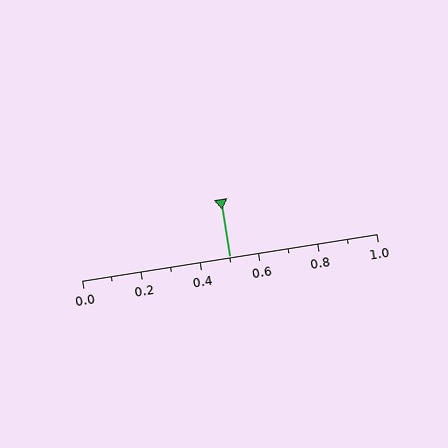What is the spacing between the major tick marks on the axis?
The major ticks are spaced 0.2 apart.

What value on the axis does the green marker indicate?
The marker indicates approximately 0.5.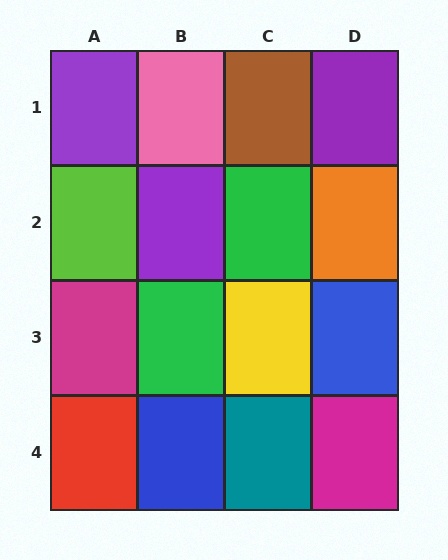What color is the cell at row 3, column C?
Yellow.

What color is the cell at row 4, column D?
Magenta.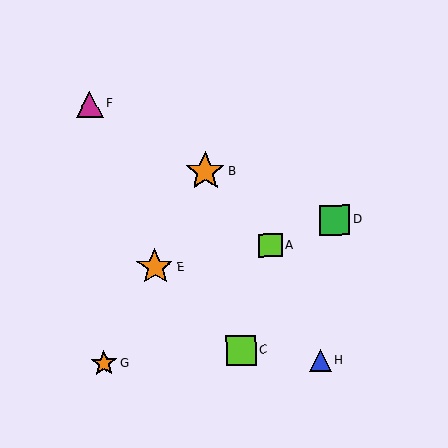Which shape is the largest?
The orange star (labeled B) is the largest.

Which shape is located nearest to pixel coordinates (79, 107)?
The magenta triangle (labeled F) at (90, 104) is nearest to that location.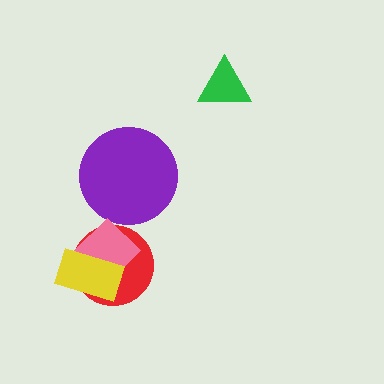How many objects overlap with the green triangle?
0 objects overlap with the green triangle.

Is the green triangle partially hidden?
No, no other shape covers it.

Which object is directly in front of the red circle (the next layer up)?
The pink diamond is directly in front of the red circle.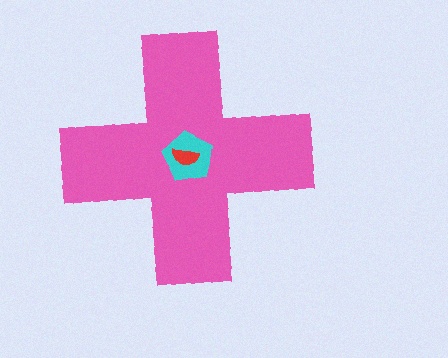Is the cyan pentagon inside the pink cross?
Yes.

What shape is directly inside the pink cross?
The cyan pentagon.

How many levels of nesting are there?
3.